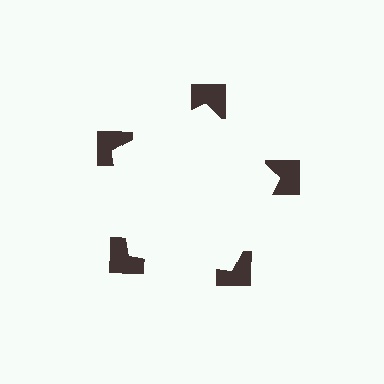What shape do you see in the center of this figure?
An illusory pentagon — its edges are inferred from the aligned wedge cuts in the notched squares, not physically drawn.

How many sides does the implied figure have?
5 sides.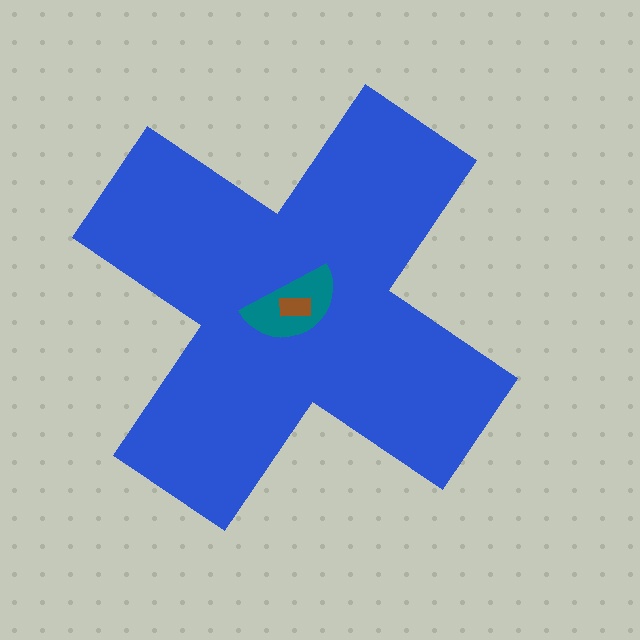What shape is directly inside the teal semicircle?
The brown rectangle.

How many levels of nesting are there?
3.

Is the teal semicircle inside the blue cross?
Yes.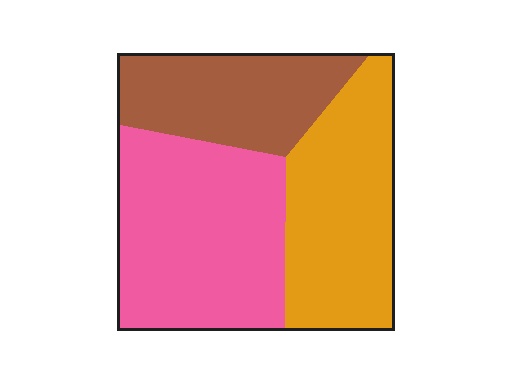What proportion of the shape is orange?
Orange takes up about one third (1/3) of the shape.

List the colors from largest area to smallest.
From largest to smallest: pink, orange, brown.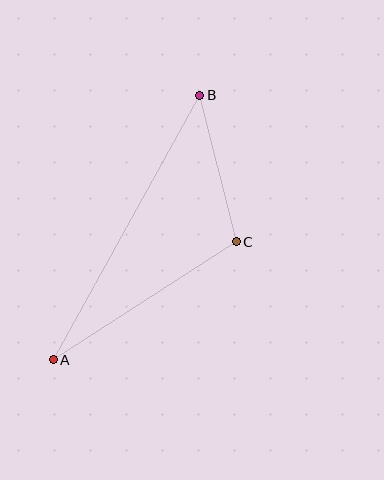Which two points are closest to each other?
Points B and C are closest to each other.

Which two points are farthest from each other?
Points A and B are farthest from each other.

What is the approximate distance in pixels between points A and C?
The distance between A and C is approximately 218 pixels.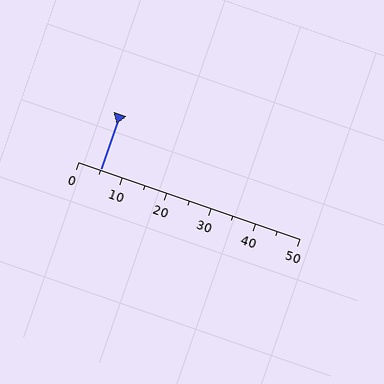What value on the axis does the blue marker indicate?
The marker indicates approximately 5.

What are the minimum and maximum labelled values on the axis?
The axis runs from 0 to 50.